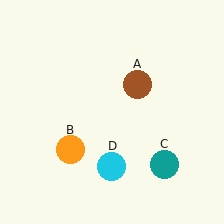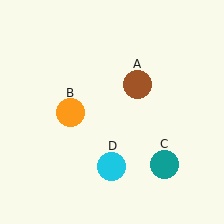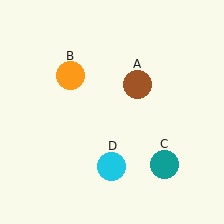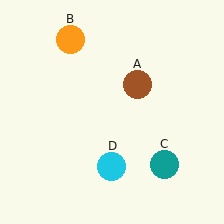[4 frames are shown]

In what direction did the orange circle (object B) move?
The orange circle (object B) moved up.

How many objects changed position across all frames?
1 object changed position: orange circle (object B).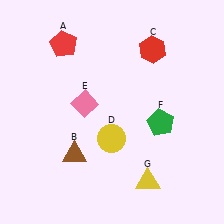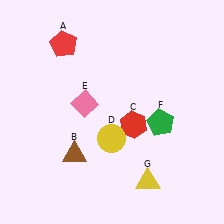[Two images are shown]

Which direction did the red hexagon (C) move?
The red hexagon (C) moved down.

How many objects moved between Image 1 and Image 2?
1 object moved between the two images.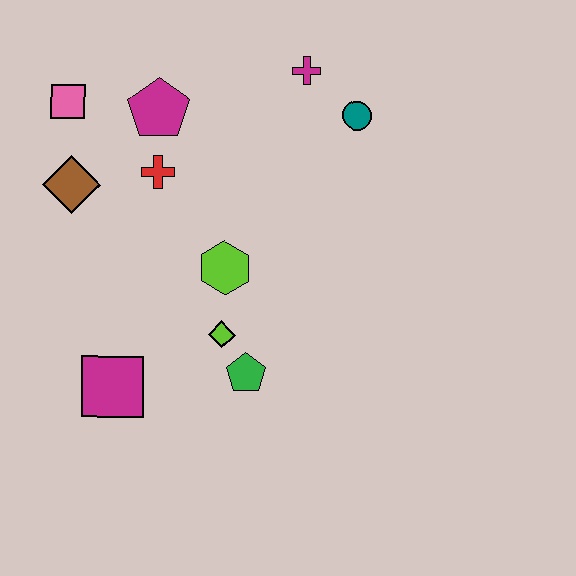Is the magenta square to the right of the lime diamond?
No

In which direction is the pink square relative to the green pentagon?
The pink square is above the green pentagon.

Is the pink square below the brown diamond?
No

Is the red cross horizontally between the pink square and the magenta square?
No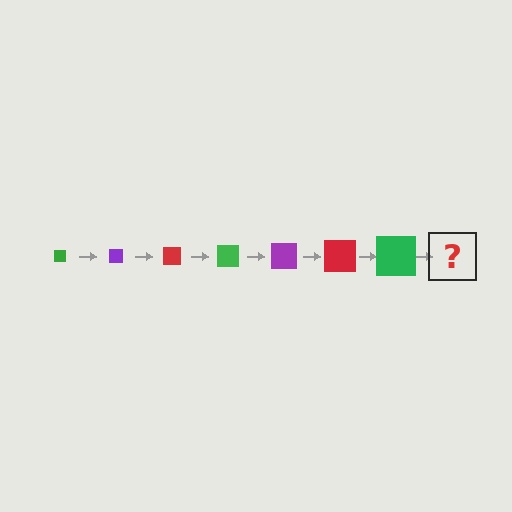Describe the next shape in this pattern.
It should be a purple square, larger than the previous one.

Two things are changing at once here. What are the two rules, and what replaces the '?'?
The two rules are that the square grows larger each step and the color cycles through green, purple, and red. The '?' should be a purple square, larger than the previous one.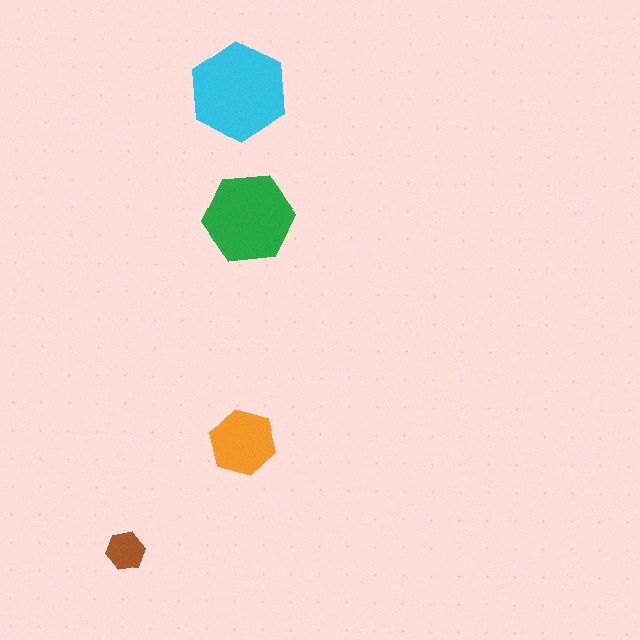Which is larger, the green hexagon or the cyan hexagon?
The cyan one.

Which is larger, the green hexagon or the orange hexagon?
The green one.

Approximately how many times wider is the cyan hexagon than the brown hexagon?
About 2.5 times wider.